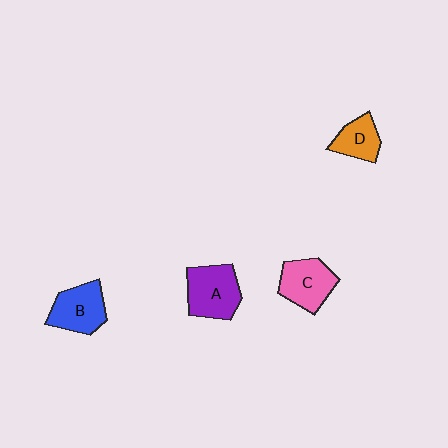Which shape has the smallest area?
Shape D (orange).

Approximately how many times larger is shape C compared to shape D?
Approximately 1.4 times.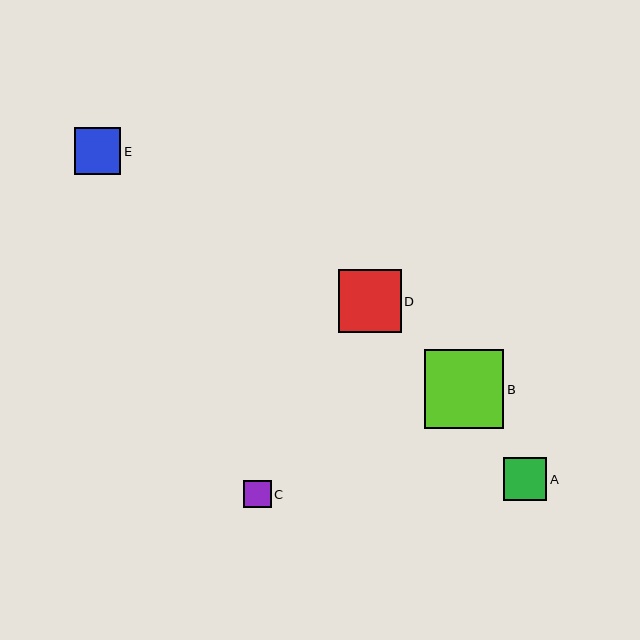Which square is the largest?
Square B is the largest with a size of approximately 79 pixels.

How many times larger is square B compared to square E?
Square B is approximately 1.7 times the size of square E.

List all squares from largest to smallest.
From largest to smallest: B, D, E, A, C.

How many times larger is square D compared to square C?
Square D is approximately 2.3 times the size of square C.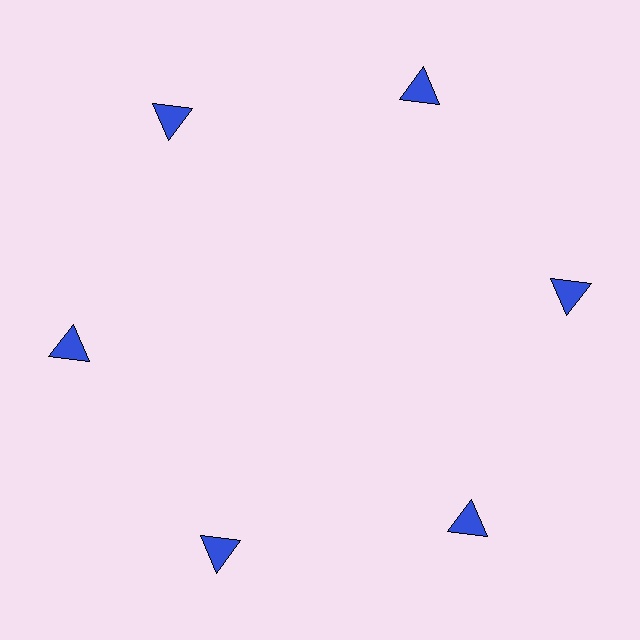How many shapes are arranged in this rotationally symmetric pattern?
There are 6 shapes, arranged in 6 groups of 1.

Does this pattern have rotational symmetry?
Yes, this pattern has 6-fold rotational symmetry. It looks the same after rotating 60 degrees around the center.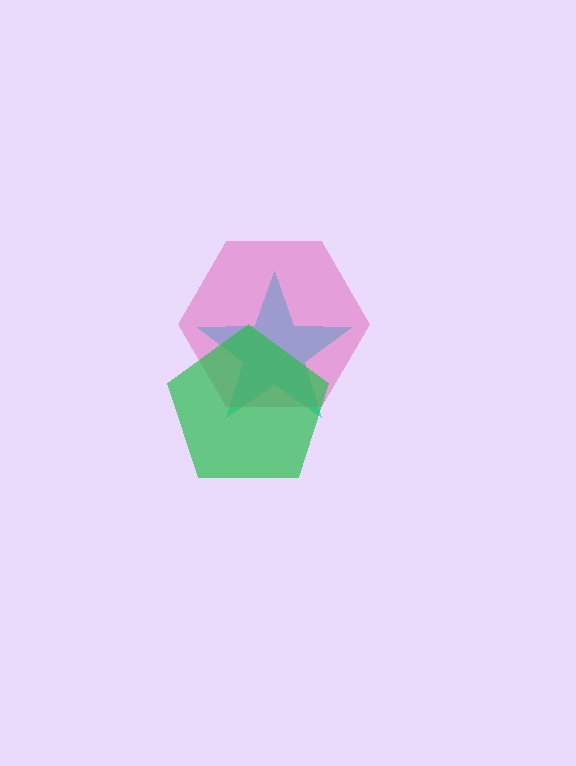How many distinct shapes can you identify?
There are 3 distinct shapes: a cyan star, a pink hexagon, a green pentagon.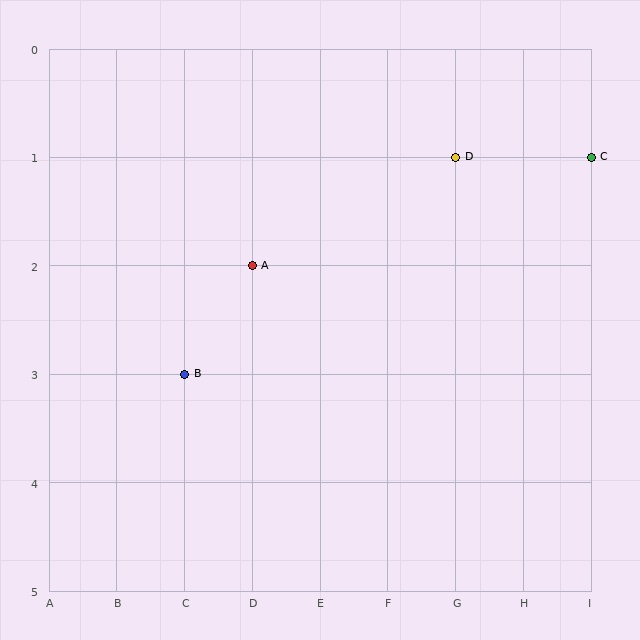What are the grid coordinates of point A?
Point A is at grid coordinates (D, 2).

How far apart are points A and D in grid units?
Points A and D are 3 columns and 1 row apart (about 3.2 grid units diagonally).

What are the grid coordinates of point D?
Point D is at grid coordinates (G, 1).